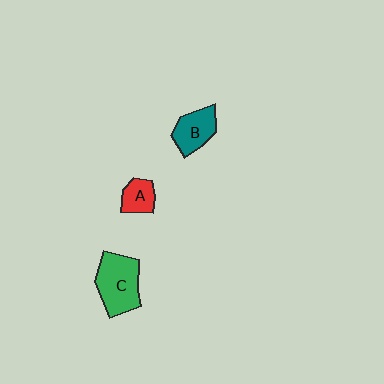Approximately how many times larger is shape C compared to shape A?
Approximately 2.2 times.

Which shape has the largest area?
Shape C (green).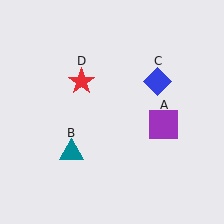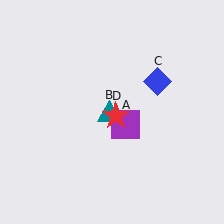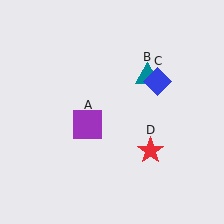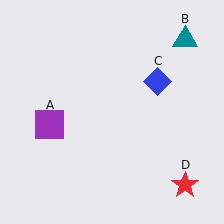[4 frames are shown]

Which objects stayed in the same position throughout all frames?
Blue diamond (object C) remained stationary.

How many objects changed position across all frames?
3 objects changed position: purple square (object A), teal triangle (object B), red star (object D).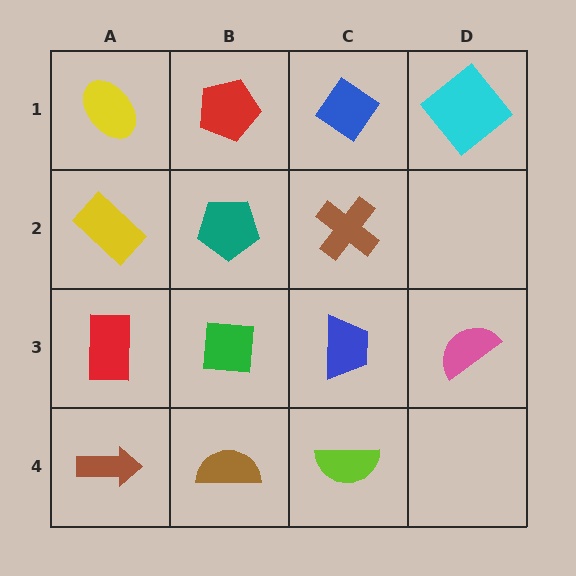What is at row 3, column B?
A green square.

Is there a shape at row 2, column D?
No, that cell is empty.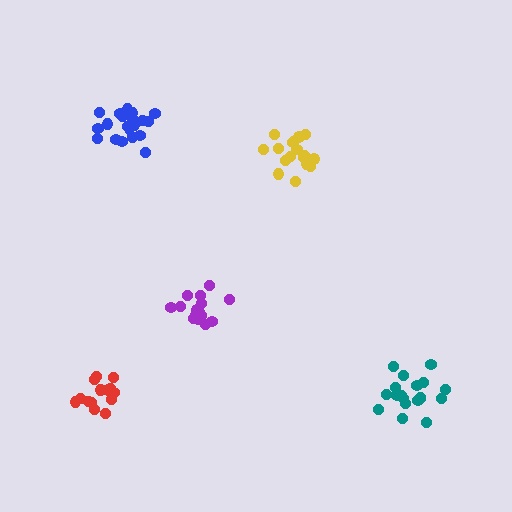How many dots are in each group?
Group 1: 20 dots, Group 2: 17 dots, Group 3: 14 dots, Group 4: 20 dots, Group 5: 17 dots (88 total).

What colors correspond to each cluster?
The clusters are colored: teal, yellow, red, blue, purple.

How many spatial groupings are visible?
There are 5 spatial groupings.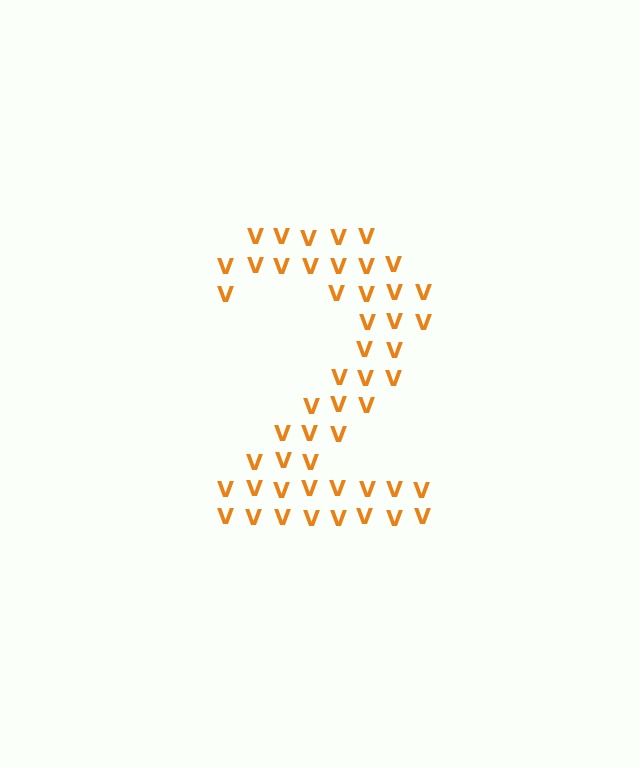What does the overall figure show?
The overall figure shows the digit 2.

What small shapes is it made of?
It is made of small letter V's.